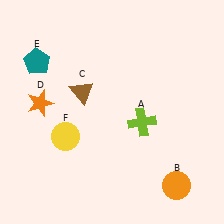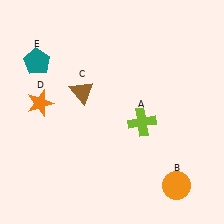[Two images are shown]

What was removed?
The yellow circle (F) was removed in Image 2.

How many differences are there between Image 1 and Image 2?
There is 1 difference between the two images.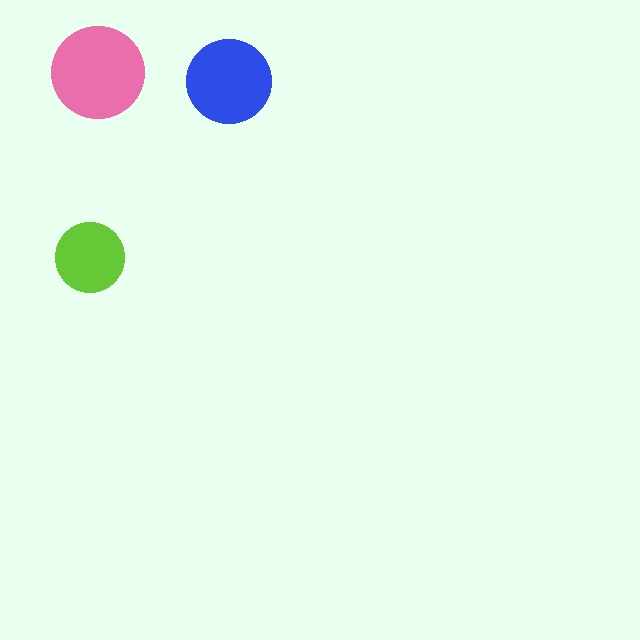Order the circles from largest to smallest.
the pink one, the blue one, the lime one.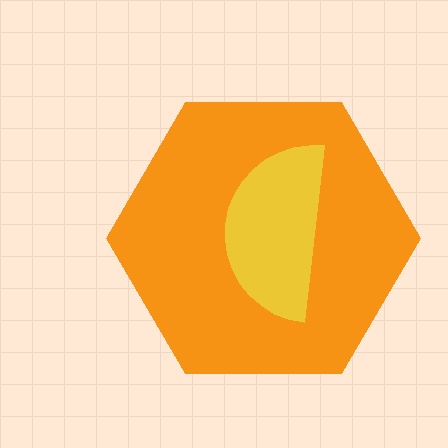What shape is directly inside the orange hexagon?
The yellow semicircle.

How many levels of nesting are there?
2.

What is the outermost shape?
The orange hexagon.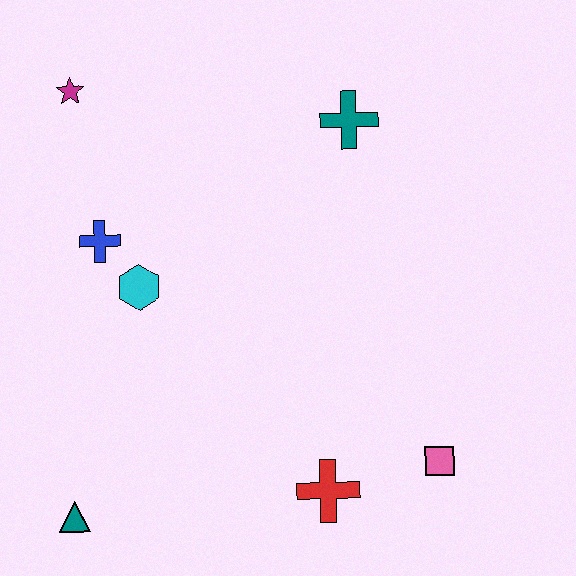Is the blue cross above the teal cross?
No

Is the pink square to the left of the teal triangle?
No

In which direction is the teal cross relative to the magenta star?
The teal cross is to the right of the magenta star.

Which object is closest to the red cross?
The pink square is closest to the red cross.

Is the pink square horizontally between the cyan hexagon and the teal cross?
No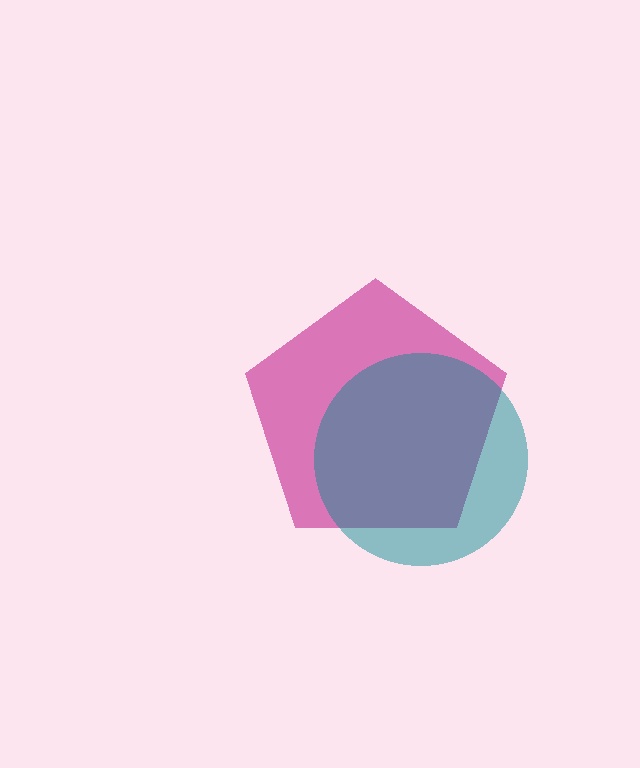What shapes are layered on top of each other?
The layered shapes are: a magenta pentagon, a teal circle.